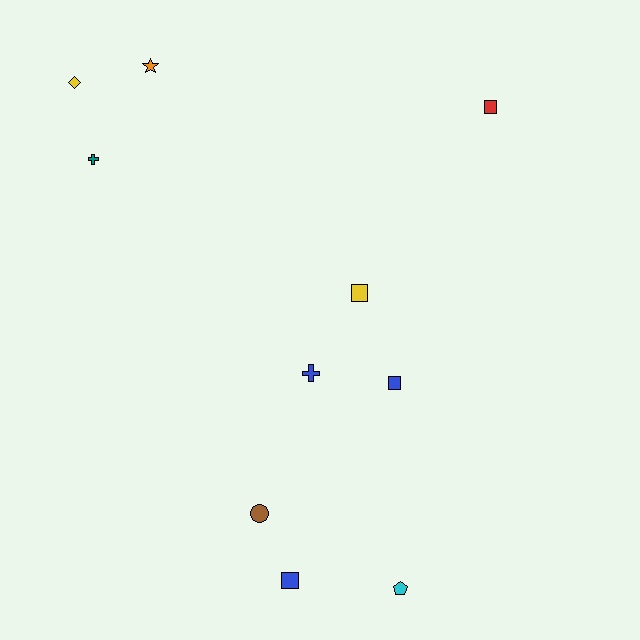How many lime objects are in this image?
There are no lime objects.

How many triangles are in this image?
There are no triangles.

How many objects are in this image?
There are 10 objects.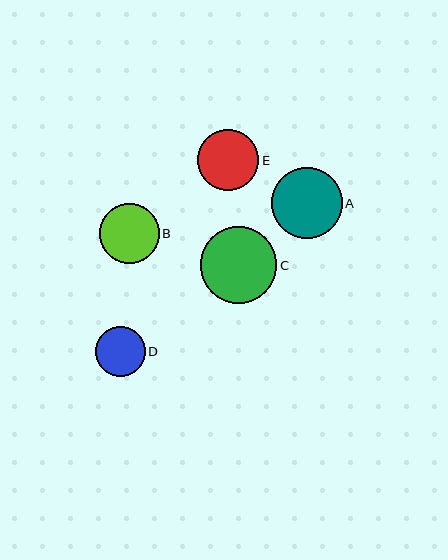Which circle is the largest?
Circle C is the largest with a size of approximately 77 pixels.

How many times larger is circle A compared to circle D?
Circle A is approximately 1.4 times the size of circle D.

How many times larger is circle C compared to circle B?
Circle C is approximately 1.3 times the size of circle B.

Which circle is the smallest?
Circle D is the smallest with a size of approximately 50 pixels.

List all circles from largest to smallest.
From largest to smallest: C, A, E, B, D.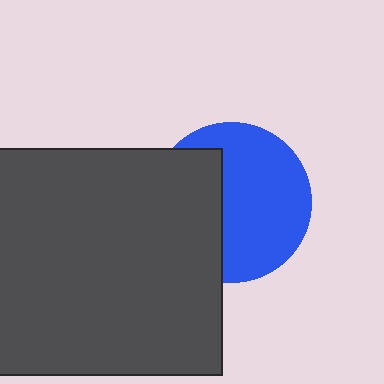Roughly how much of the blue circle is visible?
About half of it is visible (roughly 60%).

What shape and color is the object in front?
The object in front is a dark gray square.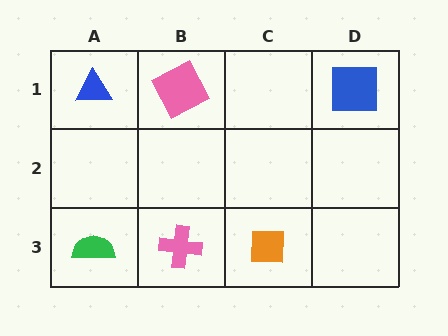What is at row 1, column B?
A pink square.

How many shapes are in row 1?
3 shapes.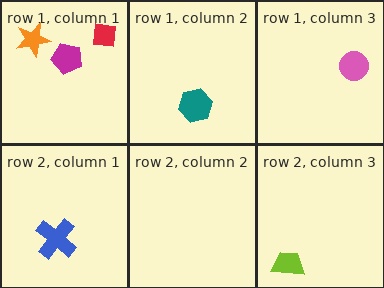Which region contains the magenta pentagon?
The row 1, column 1 region.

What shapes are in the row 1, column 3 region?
The pink circle.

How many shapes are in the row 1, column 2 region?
1.